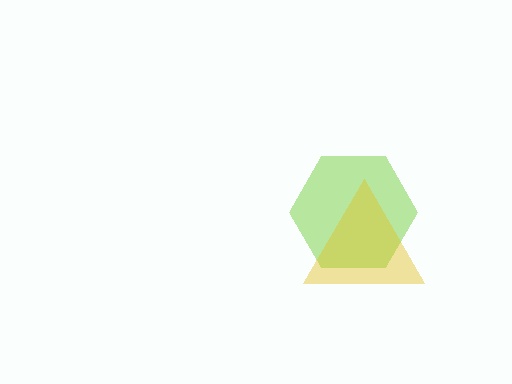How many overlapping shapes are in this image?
There are 2 overlapping shapes in the image.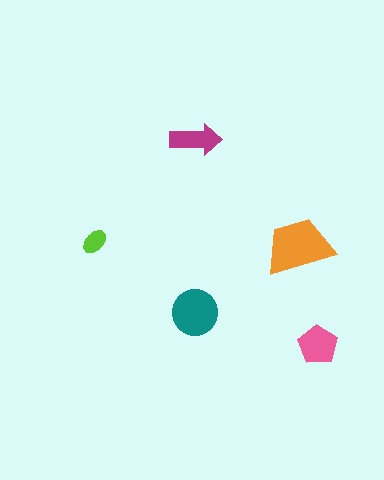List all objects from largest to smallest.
The orange trapezoid, the teal circle, the pink pentagon, the magenta arrow, the lime ellipse.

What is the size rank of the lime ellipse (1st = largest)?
5th.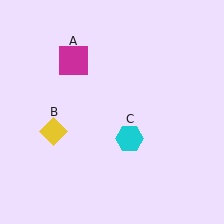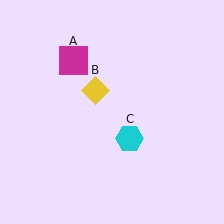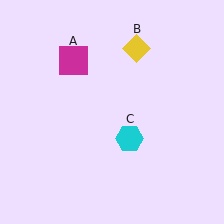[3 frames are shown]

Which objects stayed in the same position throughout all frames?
Magenta square (object A) and cyan hexagon (object C) remained stationary.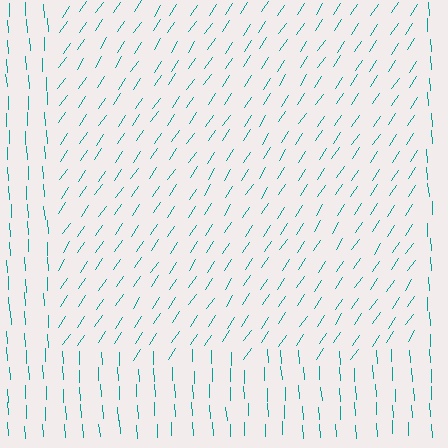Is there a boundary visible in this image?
Yes, there is a texture boundary formed by a change in line orientation.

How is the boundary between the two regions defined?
The boundary is defined purely by a change in line orientation (approximately 37 degrees difference). All lines are the same color and thickness.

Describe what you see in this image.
The image is filled with small teal line segments. A rectangle region in the image has lines oriented differently from the surrounding lines, creating a visible texture boundary.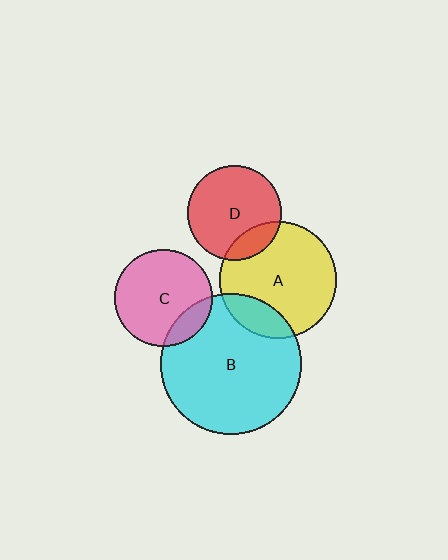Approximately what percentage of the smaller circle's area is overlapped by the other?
Approximately 20%.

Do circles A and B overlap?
Yes.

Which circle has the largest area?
Circle B (cyan).